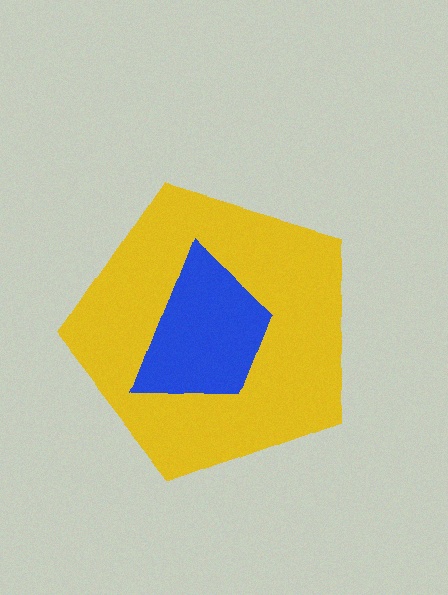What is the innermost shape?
The blue trapezoid.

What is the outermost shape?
The yellow pentagon.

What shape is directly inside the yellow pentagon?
The blue trapezoid.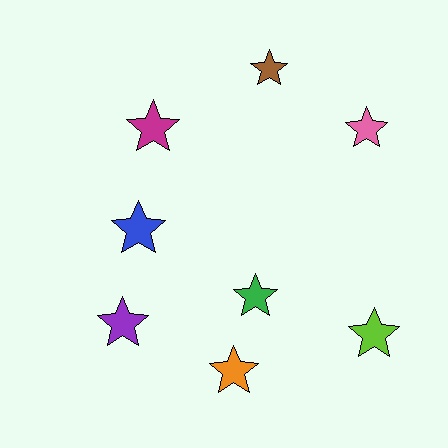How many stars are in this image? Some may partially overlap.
There are 8 stars.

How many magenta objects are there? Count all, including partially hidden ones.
There is 1 magenta object.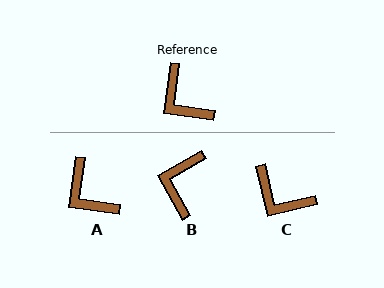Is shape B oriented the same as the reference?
No, it is off by about 52 degrees.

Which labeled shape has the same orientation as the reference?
A.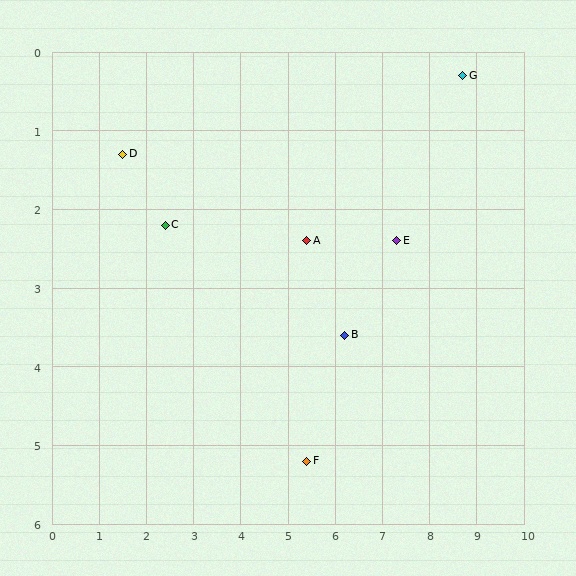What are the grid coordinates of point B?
Point B is at approximately (6.2, 3.6).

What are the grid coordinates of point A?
Point A is at approximately (5.4, 2.4).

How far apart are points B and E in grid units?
Points B and E are about 1.6 grid units apart.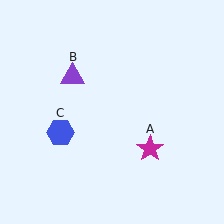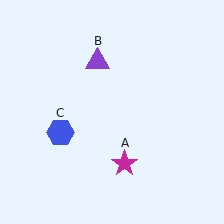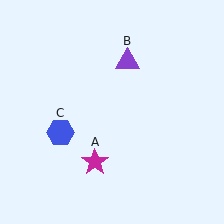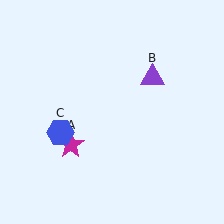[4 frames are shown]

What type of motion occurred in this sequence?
The magenta star (object A), purple triangle (object B) rotated clockwise around the center of the scene.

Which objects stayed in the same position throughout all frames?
Blue hexagon (object C) remained stationary.